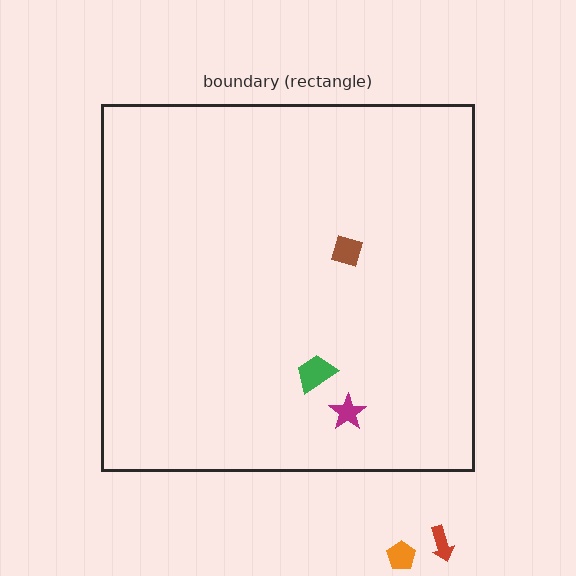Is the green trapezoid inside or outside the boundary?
Inside.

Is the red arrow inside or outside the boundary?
Outside.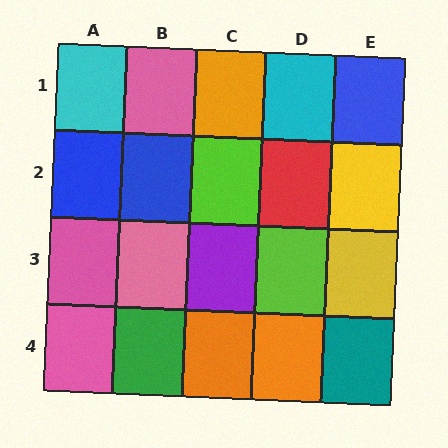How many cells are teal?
1 cell is teal.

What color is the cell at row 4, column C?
Orange.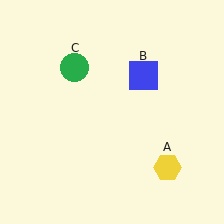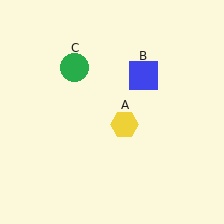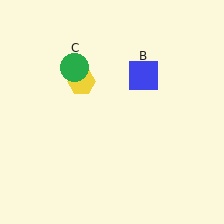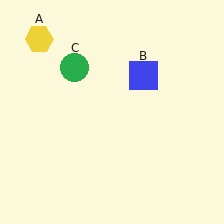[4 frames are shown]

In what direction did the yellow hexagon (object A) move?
The yellow hexagon (object A) moved up and to the left.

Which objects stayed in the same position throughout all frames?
Blue square (object B) and green circle (object C) remained stationary.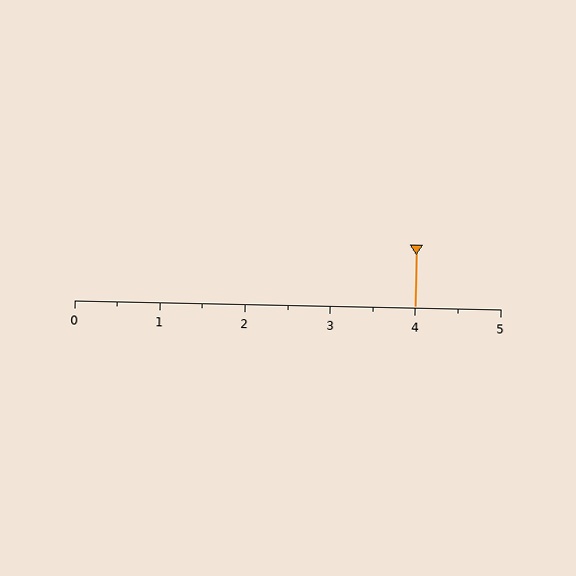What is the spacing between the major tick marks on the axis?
The major ticks are spaced 1 apart.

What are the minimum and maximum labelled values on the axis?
The axis runs from 0 to 5.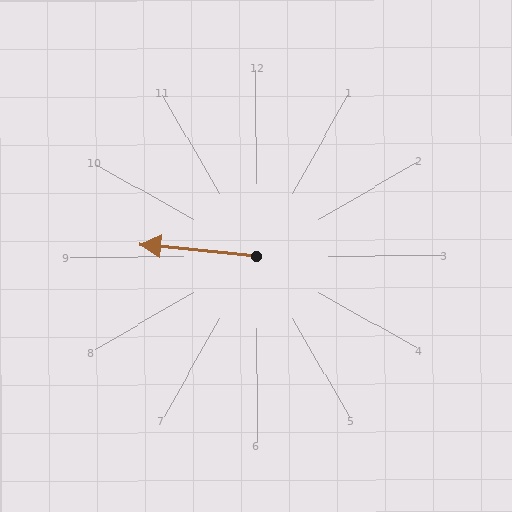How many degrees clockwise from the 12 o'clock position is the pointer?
Approximately 276 degrees.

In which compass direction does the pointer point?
West.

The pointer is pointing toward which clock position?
Roughly 9 o'clock.